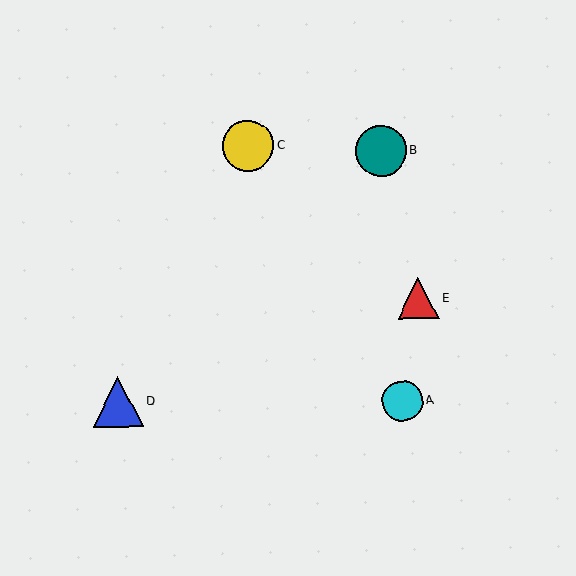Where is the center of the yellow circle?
The center of the yellow circle is at (248, 146).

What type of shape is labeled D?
Shape D is a blue triangle.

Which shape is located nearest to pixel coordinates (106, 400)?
The blue triangle (labeled D) at (118, 402) is nearest to that location.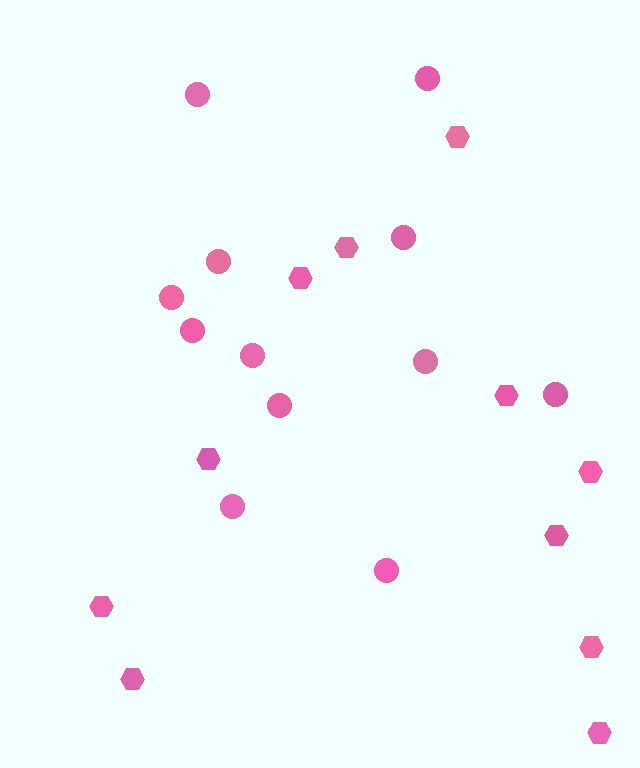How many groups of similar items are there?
There are 2 groups: one group of circles (12) and one group of hexagons (11).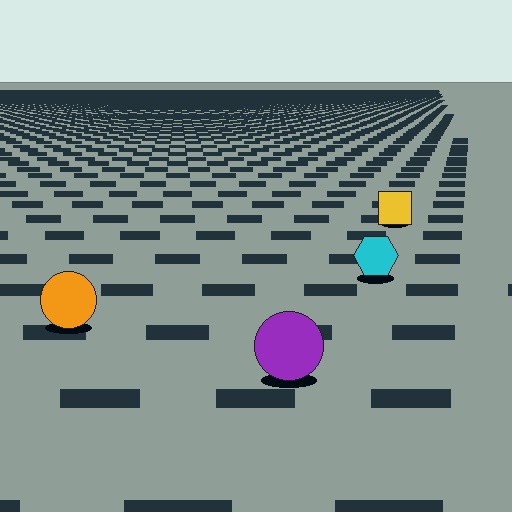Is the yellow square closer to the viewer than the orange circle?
No. The orange circle is closer — you can tell from the texture gradient: the ground texture is coarser near it.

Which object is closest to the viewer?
The purple circle is closest. The texture marks near it are larger and more spread out.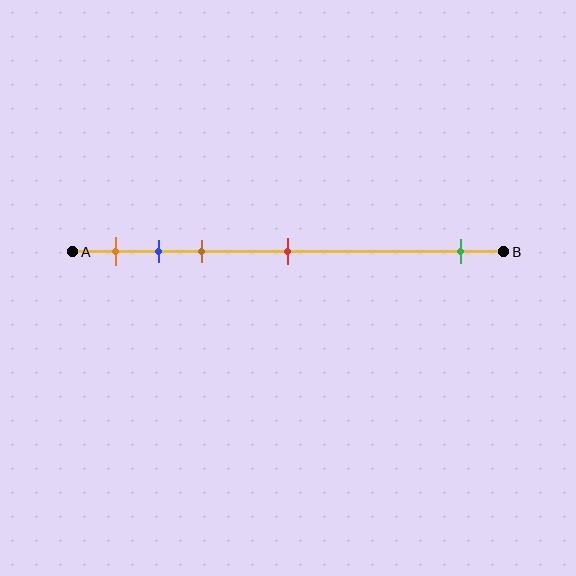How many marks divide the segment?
There are 5 marks dividing the segment.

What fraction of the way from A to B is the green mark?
The green mark is approximately 90% (0.9) of the way from A to B.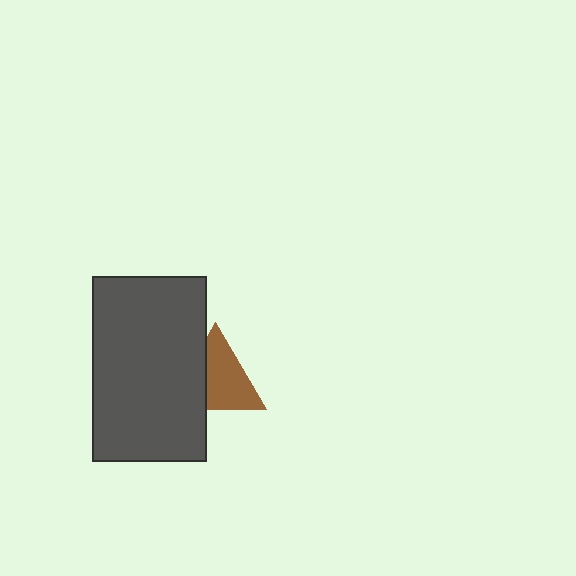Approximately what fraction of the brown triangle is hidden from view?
Roughly 35% of the brown triangle is hidden behind the dark gray rectangle.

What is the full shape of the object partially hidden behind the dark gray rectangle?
The partially hidden object is a brown triangle.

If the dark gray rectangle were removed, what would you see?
You would see the complete brown triangle.